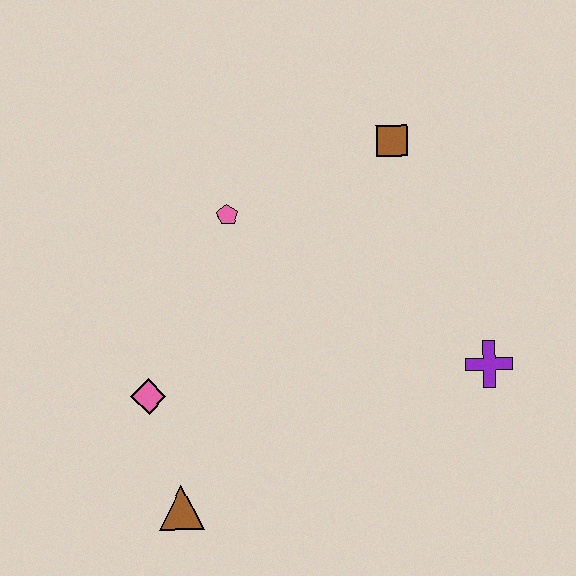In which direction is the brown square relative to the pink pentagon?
The brown square is to the right of the pink pentagon.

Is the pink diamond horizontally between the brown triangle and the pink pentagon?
No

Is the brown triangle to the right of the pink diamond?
Yes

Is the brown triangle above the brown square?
No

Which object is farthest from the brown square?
The brown triangle is farthest from the brown square.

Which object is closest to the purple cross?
The brown square is closest to the purple cross.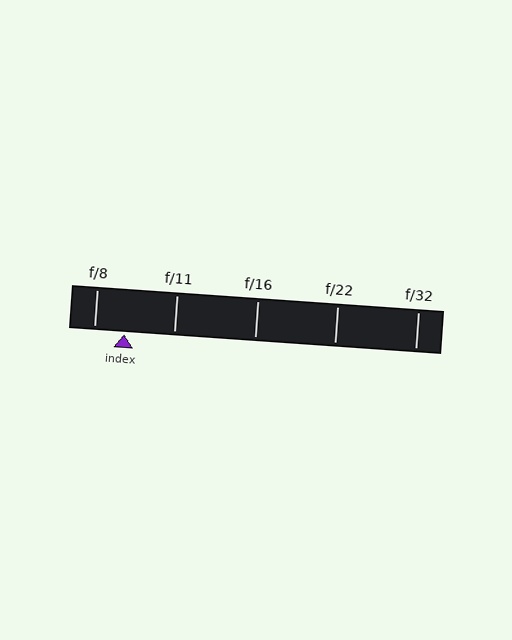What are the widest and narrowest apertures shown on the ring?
The widest aperture shown is f/8 and the narrowest is f/32.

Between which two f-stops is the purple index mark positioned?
The index mark is between f/8 and f/11.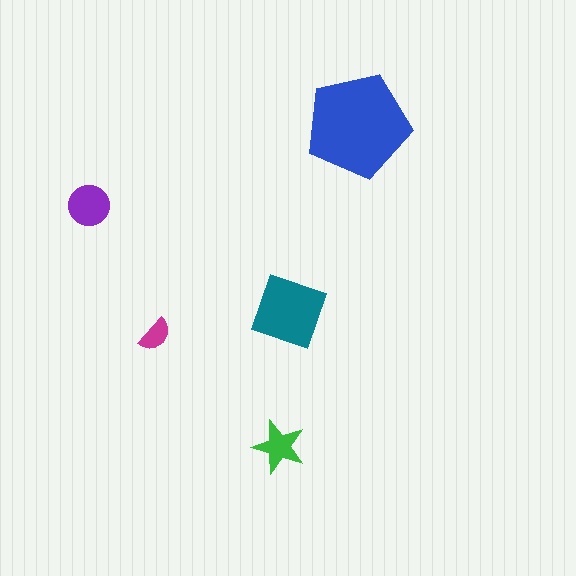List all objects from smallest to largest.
The magenta semicircle, the green star, the purple circle, the teal diamond, the blue pentagon.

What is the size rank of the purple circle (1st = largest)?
3rd.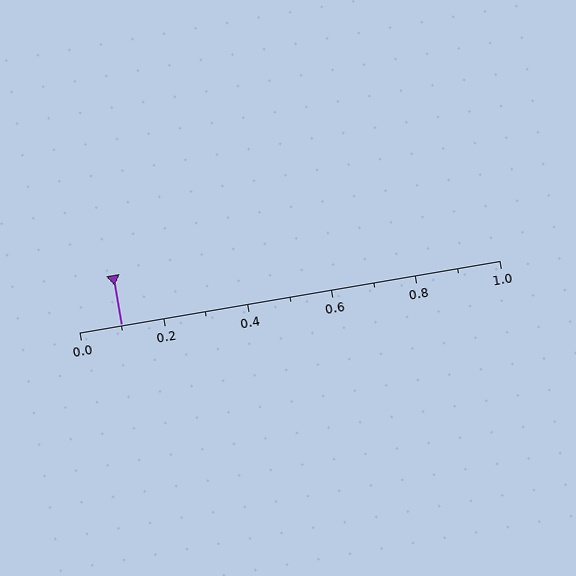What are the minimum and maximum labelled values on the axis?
The axis runs from 0.0 to 1.0.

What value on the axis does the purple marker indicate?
The marker indicates approximately 0.1.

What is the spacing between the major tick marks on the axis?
The major ticks are spaced 0.2 apart.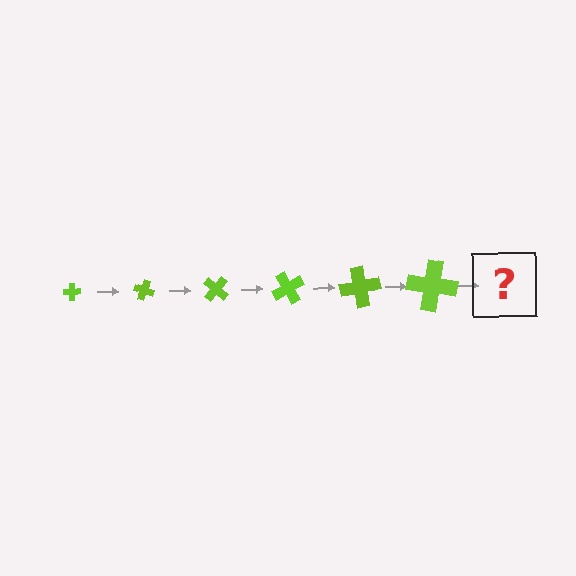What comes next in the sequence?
The next element should be a cross, larger than the previous one and rotated 120 degrees from the start.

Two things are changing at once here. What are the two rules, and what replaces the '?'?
The two rules are that the cross grows larger each step and it rotates 20 degrees each step. The '?' should be a cross, larger than the previous one and rotated 120 degrees from the start.